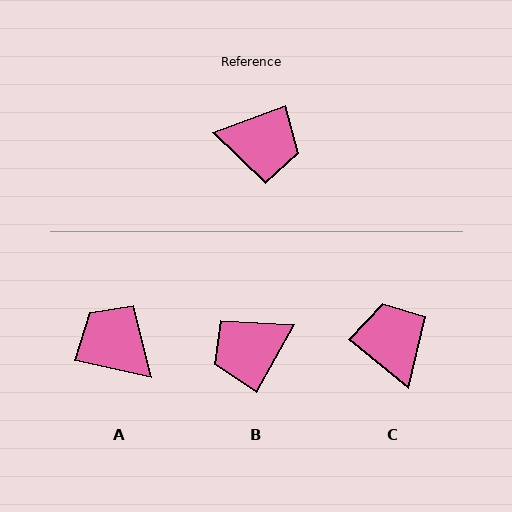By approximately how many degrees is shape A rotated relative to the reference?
Approximately 147 degrees counter-clockwise.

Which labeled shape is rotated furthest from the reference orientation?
A, about 147 degrees away.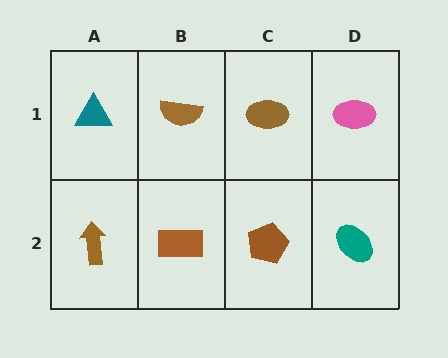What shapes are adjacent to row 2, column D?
A pink ellipse (row 1, column D), a brown pentagon (row 2, column C).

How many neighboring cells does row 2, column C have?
3.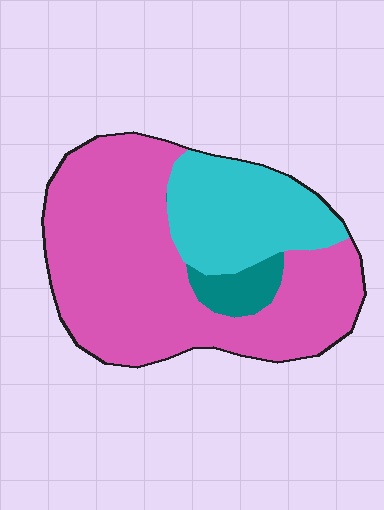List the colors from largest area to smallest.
From largest to smallest: pink, cyan, teal.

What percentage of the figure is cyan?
Cyan covers 26% of the figure.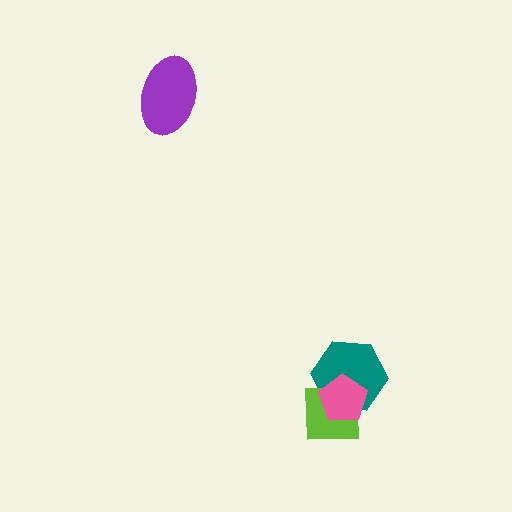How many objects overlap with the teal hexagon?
2 objects overlap with the teal hexagon.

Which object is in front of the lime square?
The pink pentagon is in front of the lime square.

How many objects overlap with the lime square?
2 objects overlap with the lime square.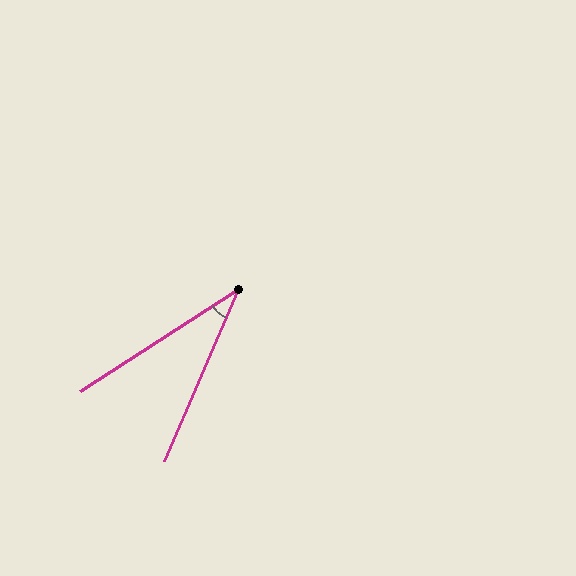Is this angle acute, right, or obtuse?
It is acute.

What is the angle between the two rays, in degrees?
Approximately 34 degrees.